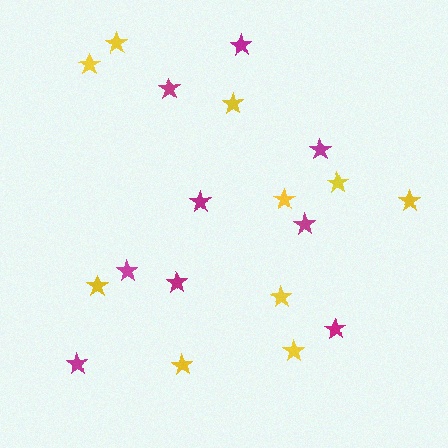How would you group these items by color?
There are 2 groups: one group of yellow stars (10) and one group of magenta stars (9).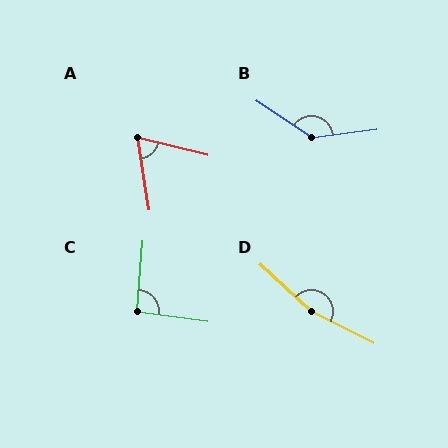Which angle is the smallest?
A, at approximately 67 degrees.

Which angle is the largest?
D, at approximately 164 degrees.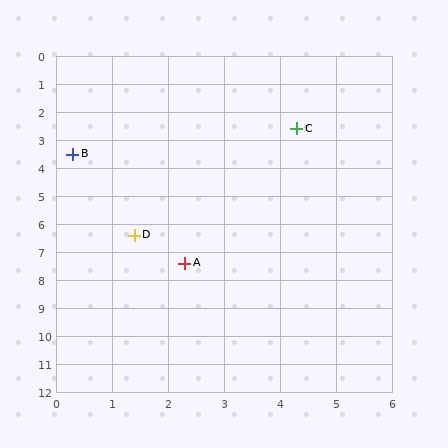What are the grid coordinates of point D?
Point D is at approximately (1.4, 6.4).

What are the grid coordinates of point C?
Point C is at approximately (4.3, 2.6).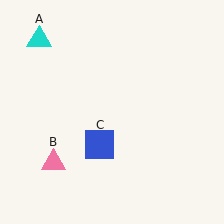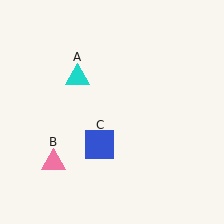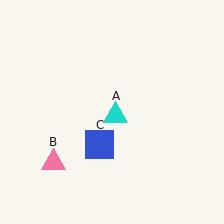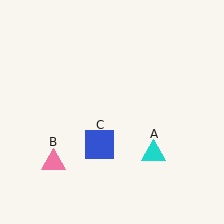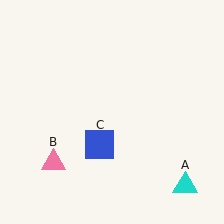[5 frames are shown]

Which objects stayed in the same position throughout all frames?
Pink triangle (object B) and blue square (object C) remained stationary.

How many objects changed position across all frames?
1 object changed position: cyan triangle (object A).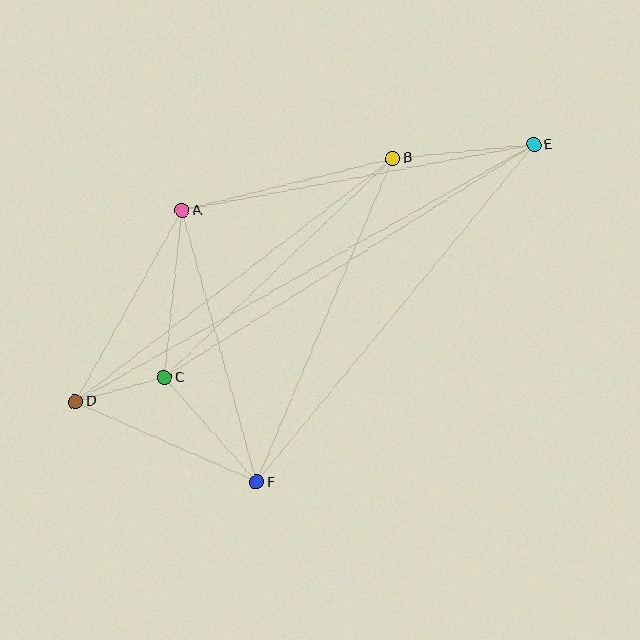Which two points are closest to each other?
Points C and D are closest to each other.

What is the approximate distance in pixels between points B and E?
The distance between B and E is approximately 142 pixels.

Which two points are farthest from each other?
Points D and E are farthest from each other.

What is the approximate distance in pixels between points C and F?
The distance between C and F is approximately 140 pixels.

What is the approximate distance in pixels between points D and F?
The distance between D and F is approximately 198 pixels.